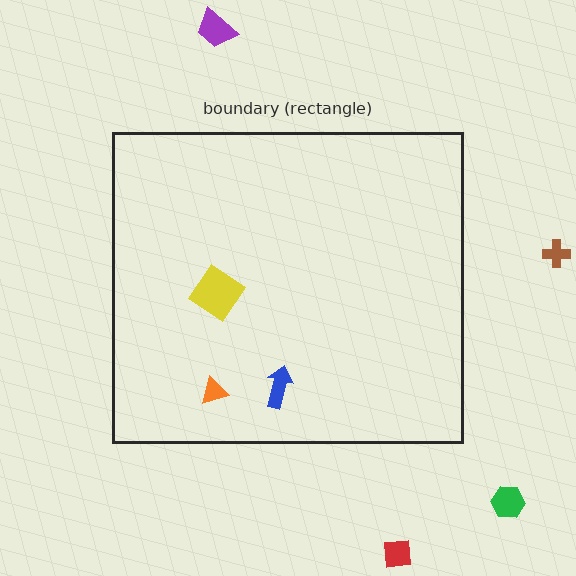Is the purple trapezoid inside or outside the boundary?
Outside.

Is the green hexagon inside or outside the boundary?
Outside.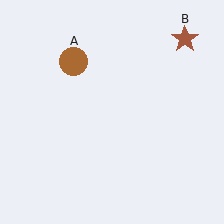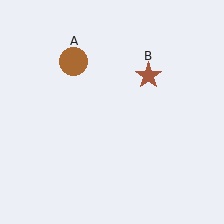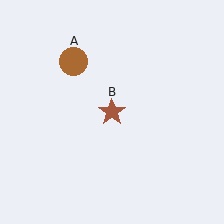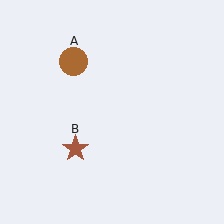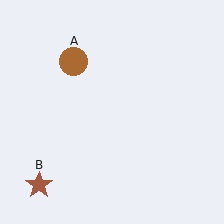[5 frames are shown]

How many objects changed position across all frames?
1 object changed position: brown star (object B).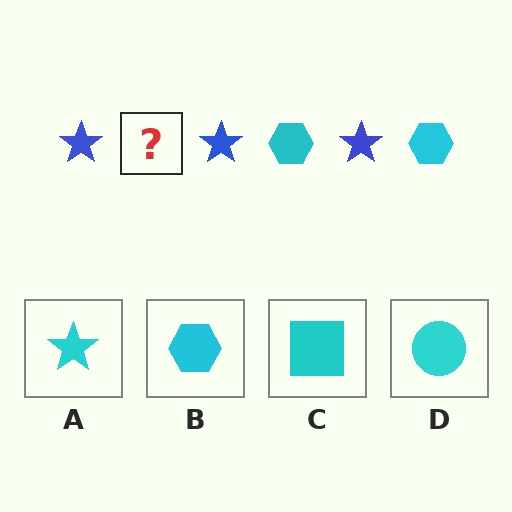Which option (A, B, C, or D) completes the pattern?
B.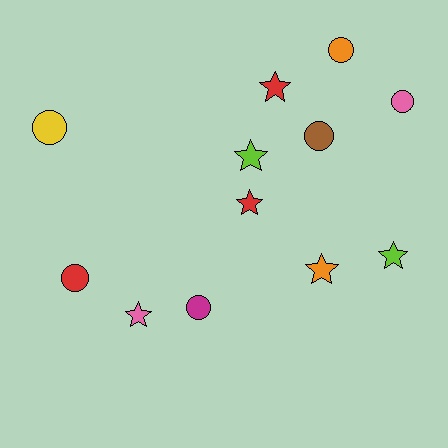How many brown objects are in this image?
There is 1 brown object.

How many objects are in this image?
There are 12 objects.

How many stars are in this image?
There are 6 stars.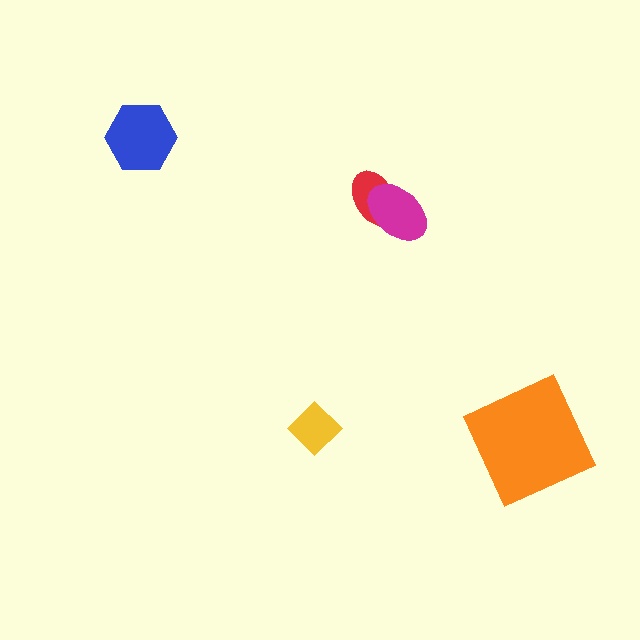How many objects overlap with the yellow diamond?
0 objects overlap with the yellow diamond.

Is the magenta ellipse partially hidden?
No, no other shape covers it.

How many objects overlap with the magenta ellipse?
1 object overlaps with the magenta ellipse.